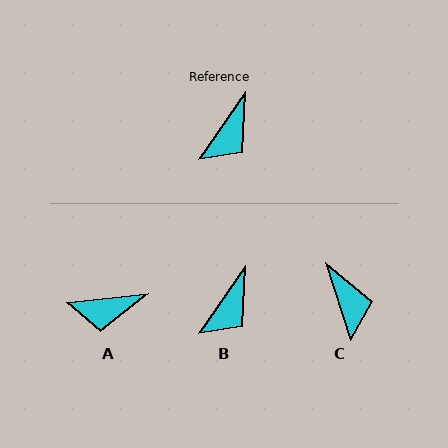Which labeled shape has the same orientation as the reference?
B.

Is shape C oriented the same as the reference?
No, it is off by about 53 degrees.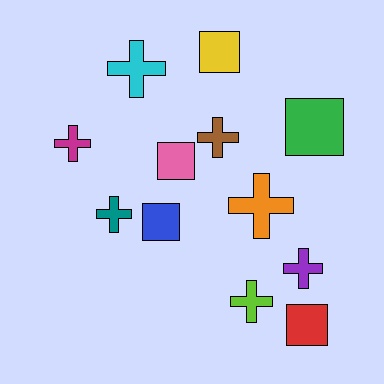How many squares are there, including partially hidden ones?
There are 5 squares.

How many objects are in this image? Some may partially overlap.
There are 12 objects.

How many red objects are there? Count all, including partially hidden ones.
There is 1 red object.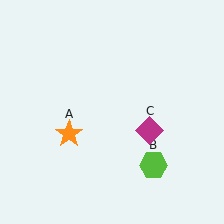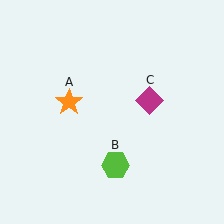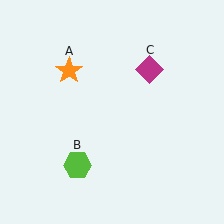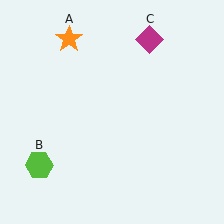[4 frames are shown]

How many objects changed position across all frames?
3 objects changed position: orange star (object A), lime hexagon (object B), magenta diamond (object C).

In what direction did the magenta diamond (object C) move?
The magenta diamond (object C) moved up.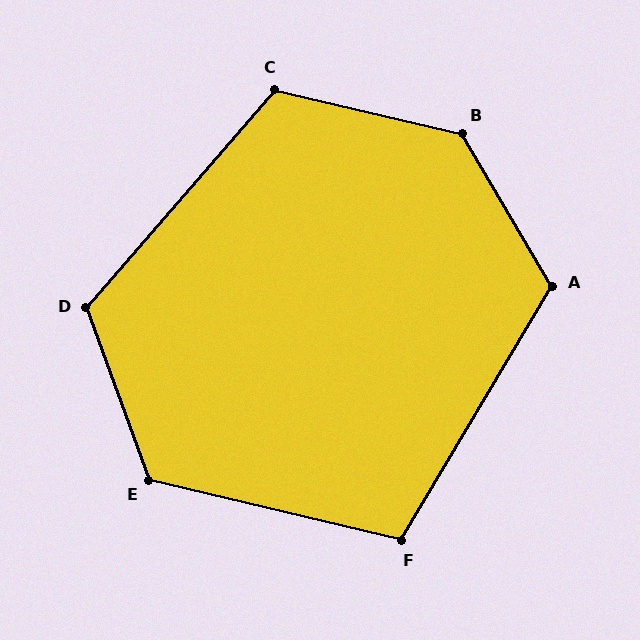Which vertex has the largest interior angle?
B, at approximately 134 degrees.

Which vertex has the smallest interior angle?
F, at approximately 107 degrees.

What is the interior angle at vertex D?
Approximately 119 degrees (obtuse).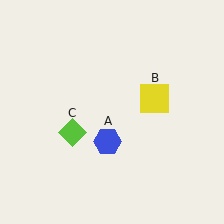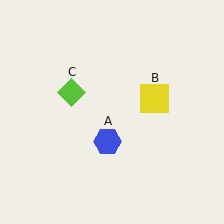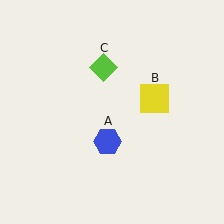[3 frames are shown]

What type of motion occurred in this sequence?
The lime diamond (object C) rotated clockwise around the center of the scene.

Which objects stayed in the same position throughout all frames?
Blue hexagon (object A) and yellow square (object B) remained stationary.